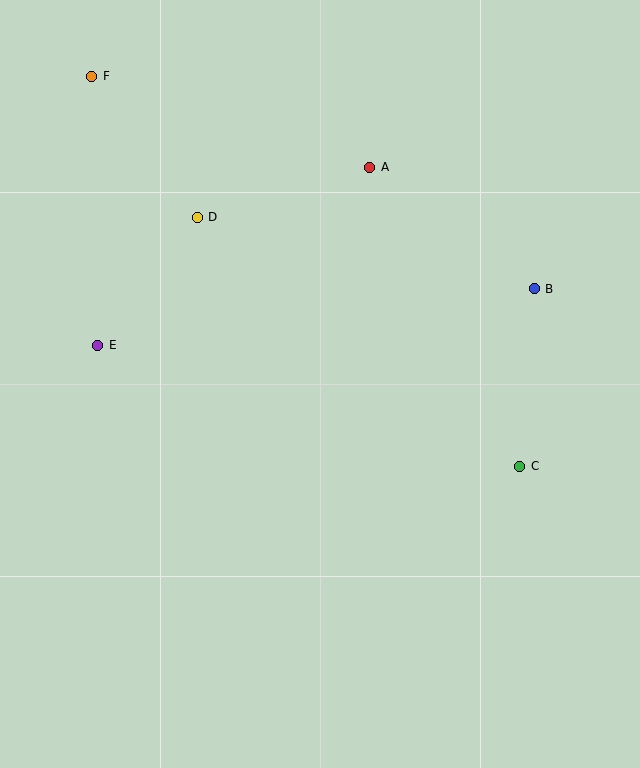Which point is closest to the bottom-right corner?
Point C is closest to the bottom-right corner.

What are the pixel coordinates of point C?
Point C is at (520, 466).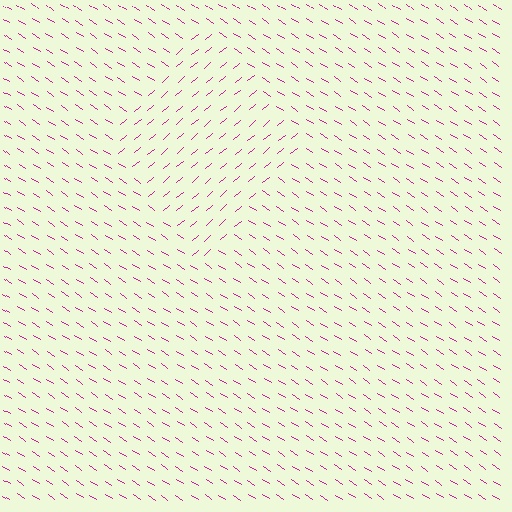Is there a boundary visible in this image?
Yes, there is a texture boundary formed by a change in line orientation.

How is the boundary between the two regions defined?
The boundary is defined purely by a change in line orientation (approximately 74 degrees difference). All lines are the same color and thickness.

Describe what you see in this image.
The image is filled with small magenta line segments. A diamond region in the image has lines oriented differently from the surrounding lines, creating a visible texture boundary.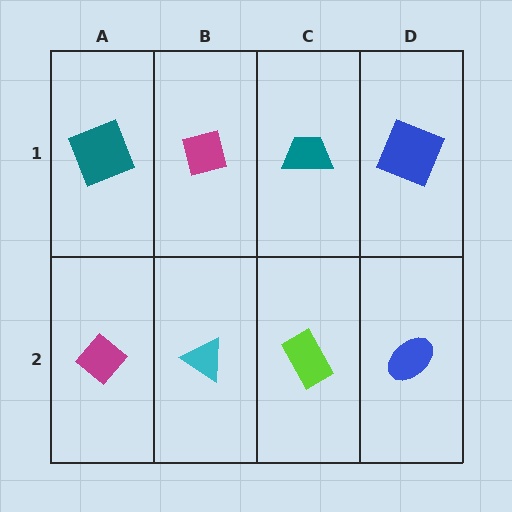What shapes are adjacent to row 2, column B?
A magenta square (row 1, column B), a magenta diamond (row 2, column A), a lime rectangle (row 2, column C).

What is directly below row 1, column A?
A magenta diamond.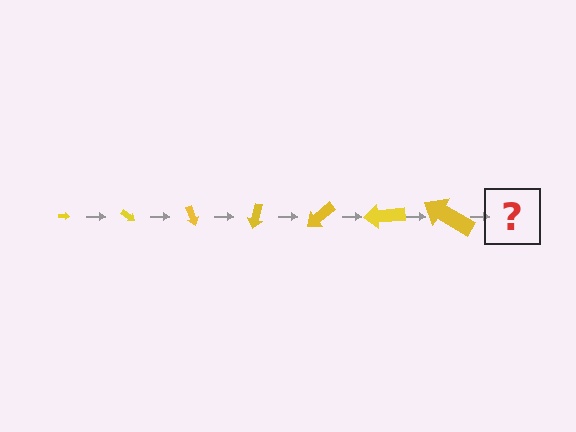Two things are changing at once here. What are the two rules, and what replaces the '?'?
The two rules are that the arrow grows larger each step and it rotates 35 degrees each step. The '?' should be an arrow, larger than the previous one and rotated 245 degrees from the start.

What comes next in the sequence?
The next element should be an arrow, larger than the previous one and rotated 245 degrees from the start.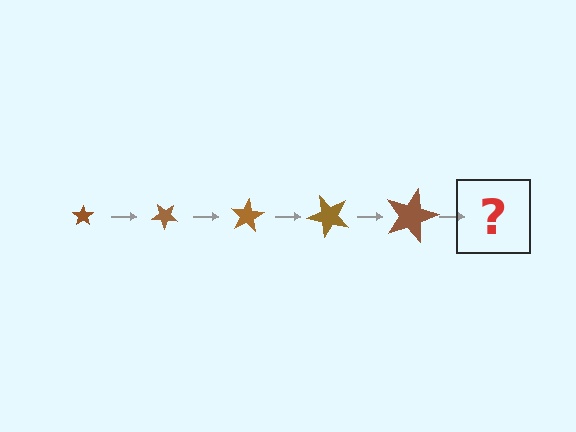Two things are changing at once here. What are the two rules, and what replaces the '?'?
The two rules are that the star grows larger each step and it rotates 40 degrees each step. The '?' should be a star, larger than the previous one and rotated 200 degrees from the start.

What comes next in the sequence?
The next element should be a star, larger than the previous one and rotated 200 degrees from the start.